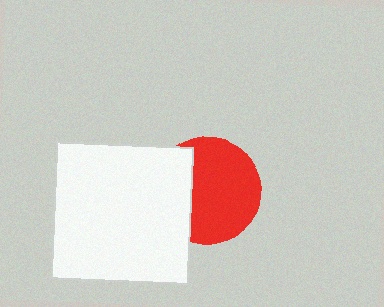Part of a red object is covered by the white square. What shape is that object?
It is a circle.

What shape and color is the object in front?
The object in front is a white square.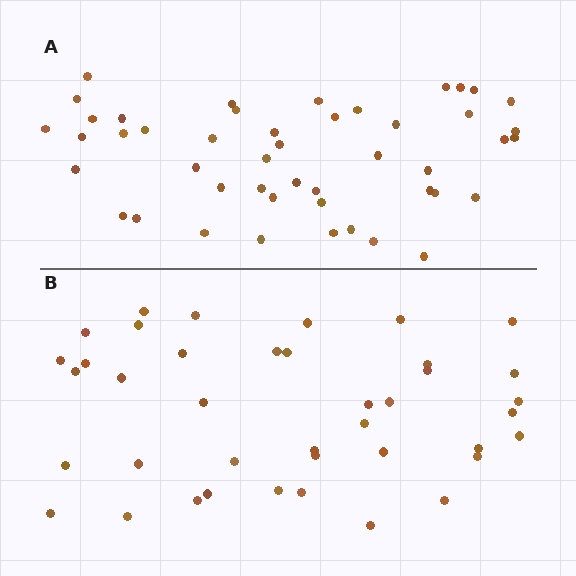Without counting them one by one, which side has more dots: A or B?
Region A (the top region) has more dots.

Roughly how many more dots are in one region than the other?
Region A has roughly 8 or so more dots than region B.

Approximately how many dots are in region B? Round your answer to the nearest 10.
About 40 dots.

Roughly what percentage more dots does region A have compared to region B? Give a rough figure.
About 20% more.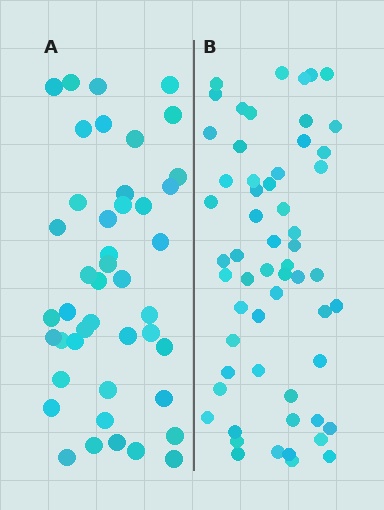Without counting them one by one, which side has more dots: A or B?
Region B (the right region) has more dots.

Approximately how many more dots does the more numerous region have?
Region B has approximately 15 more dots than region A.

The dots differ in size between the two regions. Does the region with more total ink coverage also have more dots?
No. Region A has more total ink coverage because its dots are larger, but region B actually contains more individual dots. Total area can be misleading — the number of items is what matters here.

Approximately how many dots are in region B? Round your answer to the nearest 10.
About 60 dots. (The exact count is 58, which rounds to 60.)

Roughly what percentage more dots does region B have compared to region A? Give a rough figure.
About 30% more.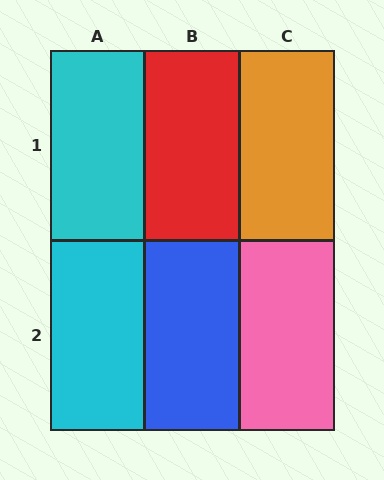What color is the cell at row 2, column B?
Blue.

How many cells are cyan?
2 cells are cyan.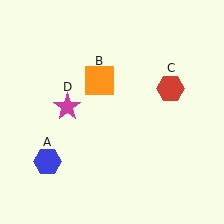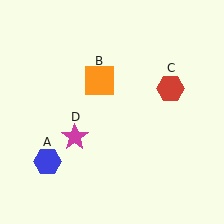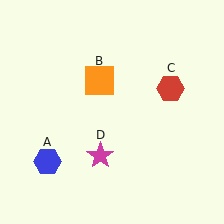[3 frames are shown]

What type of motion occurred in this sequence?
The magenta star (object D) rotated counterclockwise around the center of the scene.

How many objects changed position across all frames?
1 object changed position: magenta star (object D).